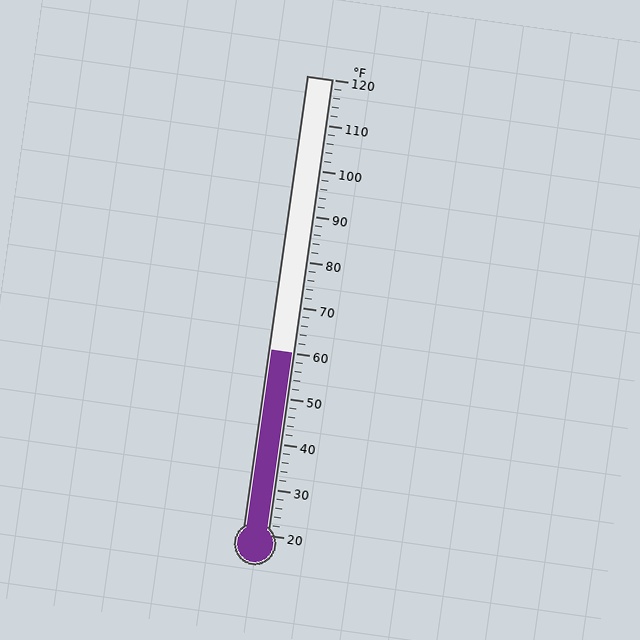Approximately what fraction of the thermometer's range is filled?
The thermometer is filled to approximately 40% of its range.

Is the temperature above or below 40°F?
The temperature is above 40°F.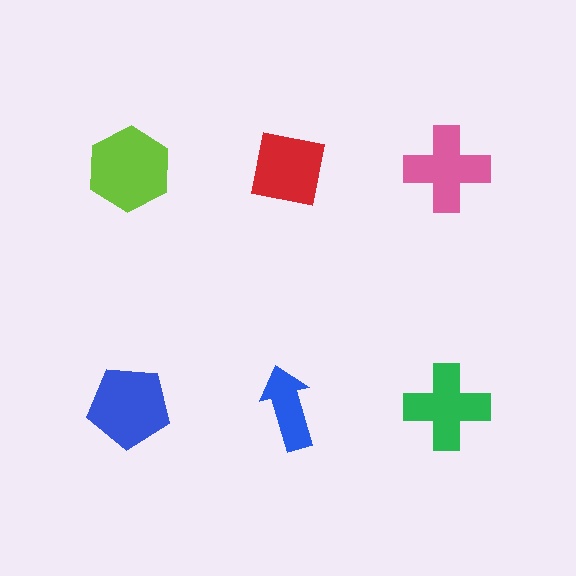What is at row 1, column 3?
A pink cross.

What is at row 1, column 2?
A red square.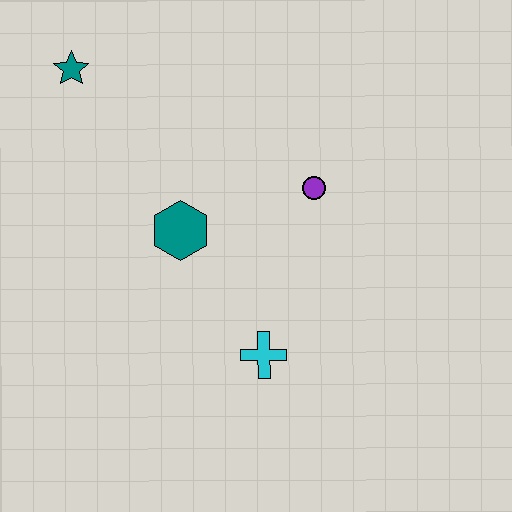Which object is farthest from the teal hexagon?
The teal star is farthest from the teal hexagon.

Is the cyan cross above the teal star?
No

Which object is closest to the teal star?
The teal hexagon is closest to the teal star.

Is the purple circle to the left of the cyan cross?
No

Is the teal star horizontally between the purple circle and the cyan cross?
No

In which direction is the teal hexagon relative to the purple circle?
The teal hexagon is to the left of the purple circle.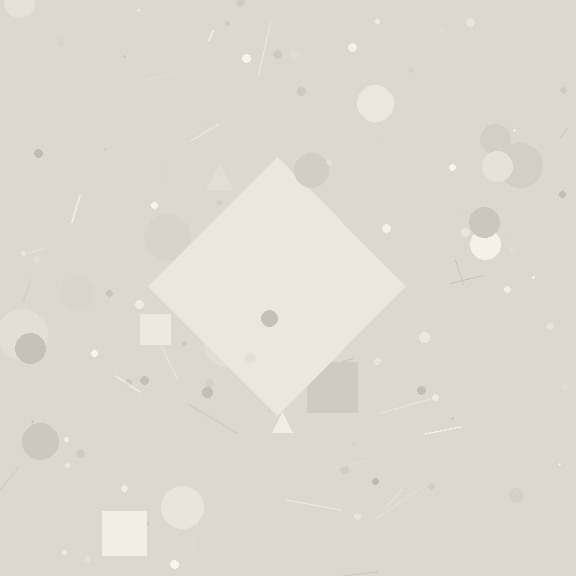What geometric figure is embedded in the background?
A diamond is embedded in the background.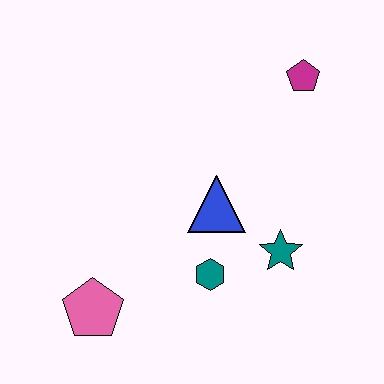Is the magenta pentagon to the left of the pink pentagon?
No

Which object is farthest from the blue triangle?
The pink pentagon is farthest from the blue triangle.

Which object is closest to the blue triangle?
The teal hexagon is closest to the blue triangle.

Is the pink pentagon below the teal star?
Yes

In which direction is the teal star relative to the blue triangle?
The teal star is to the right of the blue triangle.